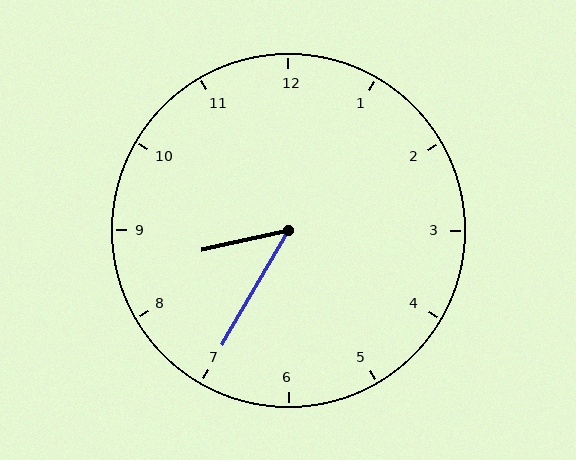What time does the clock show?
8:35.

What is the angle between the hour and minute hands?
Approximately 48 degrees.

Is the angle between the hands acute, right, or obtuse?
It is acute.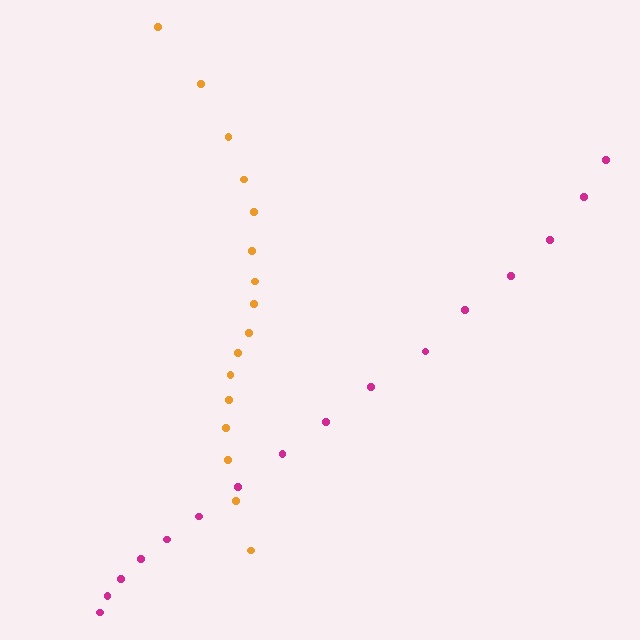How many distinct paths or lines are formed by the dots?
There are 2 distinct paths.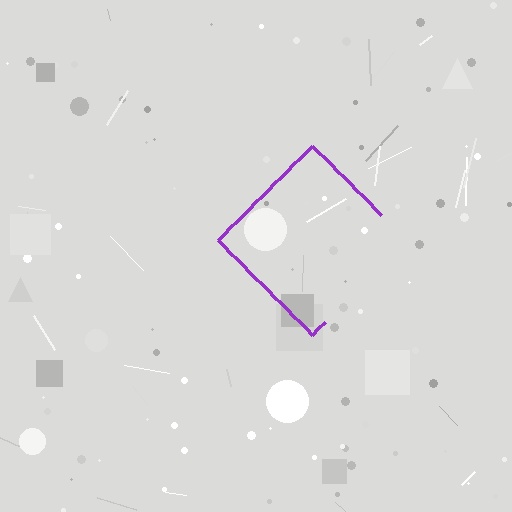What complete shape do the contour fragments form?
The contour fragments form a diamond.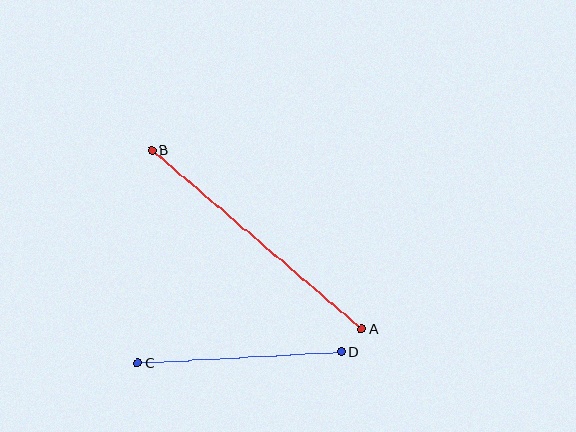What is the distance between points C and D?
The distance is approximately 204 pixels.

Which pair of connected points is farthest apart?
Points A and B are farthest apart.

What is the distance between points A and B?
The distance is approximately 276 pixels.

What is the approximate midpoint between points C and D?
The midpoint is at approximately (239, 358) pixels.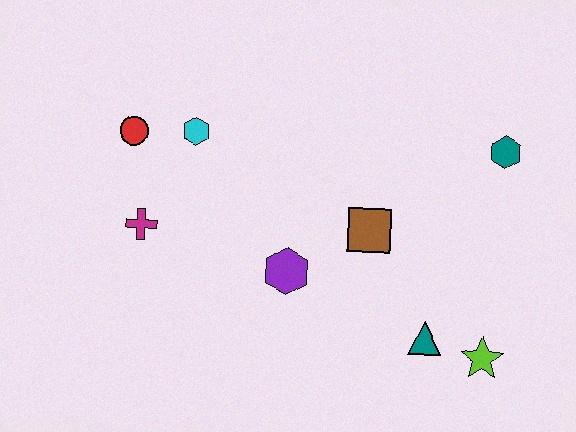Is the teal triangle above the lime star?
Yes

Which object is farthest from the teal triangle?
The red circle is farthest from the teal triangle.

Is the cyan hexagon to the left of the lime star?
Yes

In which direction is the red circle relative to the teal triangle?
The red circle is to the left of the teal triangle.